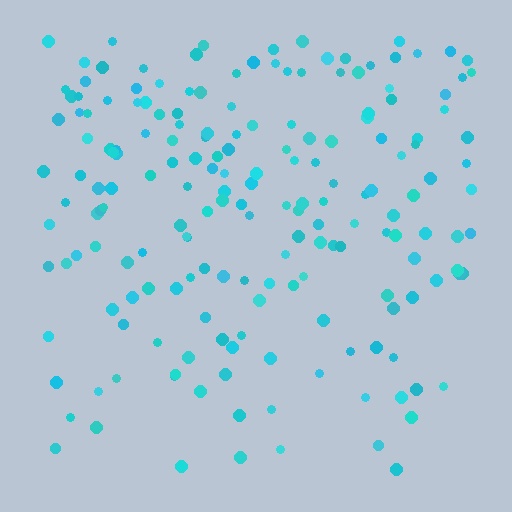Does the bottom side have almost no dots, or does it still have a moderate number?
Still a moderate number, just noticeably fewer than the top.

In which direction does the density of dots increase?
From bottom to top, with the top side densest.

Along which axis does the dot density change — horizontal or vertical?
Vertical.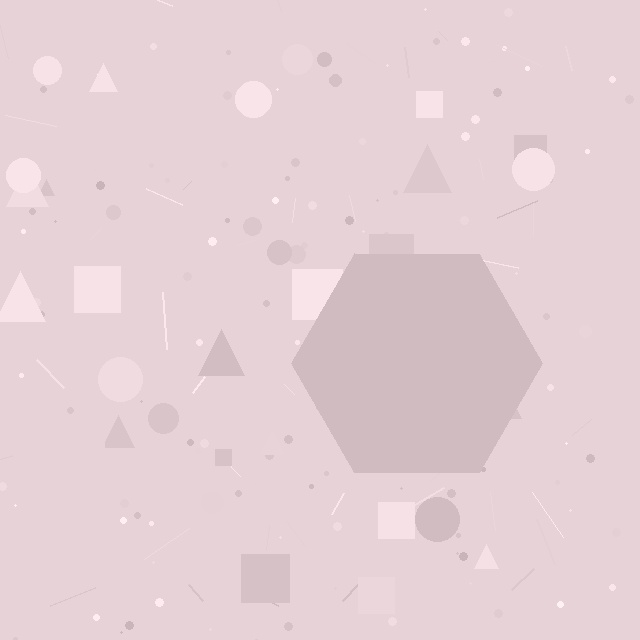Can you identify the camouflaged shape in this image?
The camouflaged shape is a hexagon.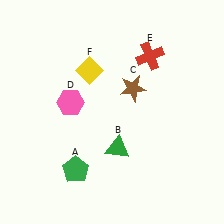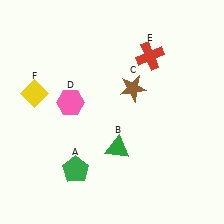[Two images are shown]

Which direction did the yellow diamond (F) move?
The yellow diamond (F) moved left.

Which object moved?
The yellow diamond (F) moved left.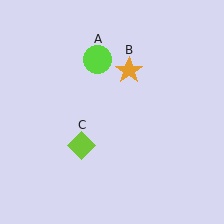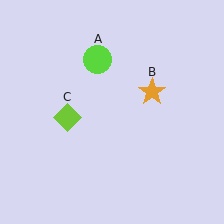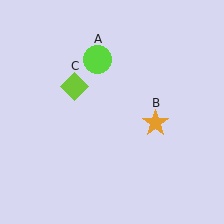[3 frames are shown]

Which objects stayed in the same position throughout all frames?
Lime circle (object A) remained stationary.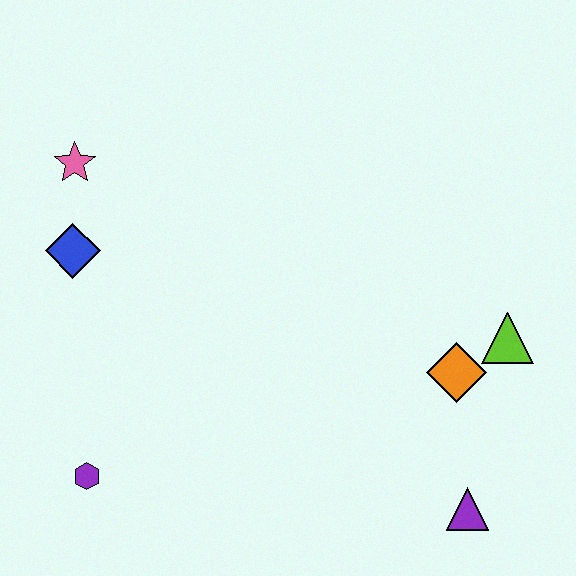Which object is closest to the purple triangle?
The orange diamond is closest to the purple triangle.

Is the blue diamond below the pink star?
Yes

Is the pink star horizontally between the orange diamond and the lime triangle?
No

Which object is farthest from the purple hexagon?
The lime triangle is farthest from the purple hexagon.